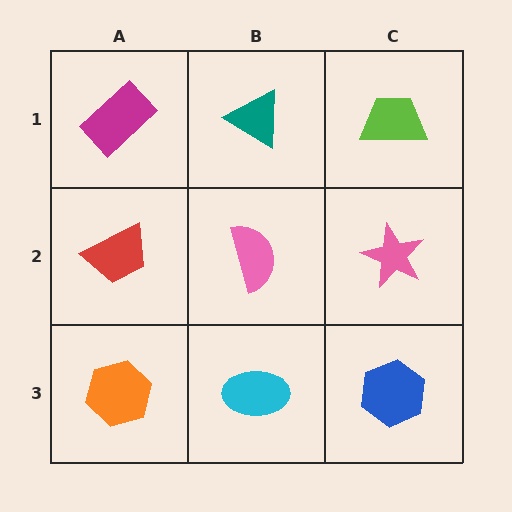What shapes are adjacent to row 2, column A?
A magenta rectangle (row 1, column A), an orange hexagon (row 3, column A), a pink semicircle (row 2, column B).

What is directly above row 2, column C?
A lime trapezoid.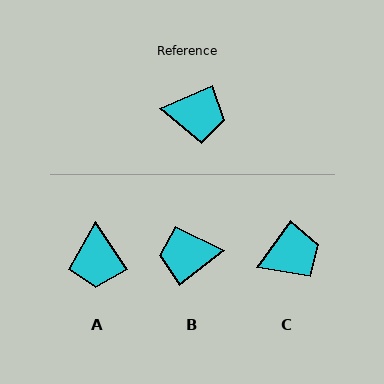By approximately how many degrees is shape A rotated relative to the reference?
Approximately 80 degrees clockwise.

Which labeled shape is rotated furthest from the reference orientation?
B, about 165 degrees away.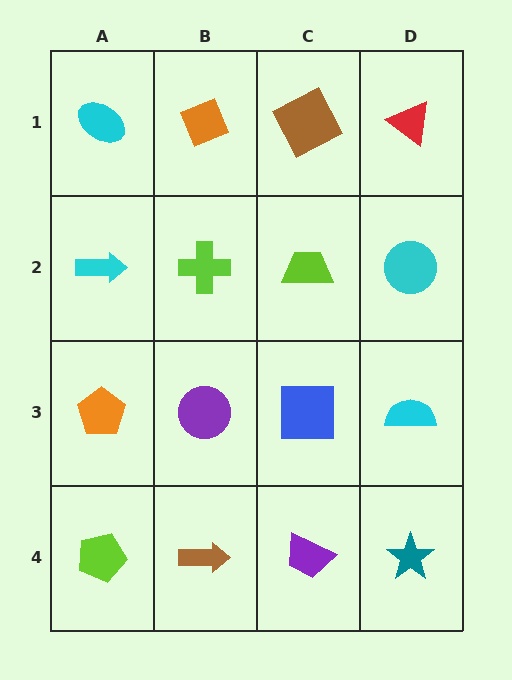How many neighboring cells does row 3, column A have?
3.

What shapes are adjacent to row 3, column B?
A lime cross (row 2, column B), a brown arrow (row 4, column B), an orange pentagon (row 3, column A), a blue square (row 3, column C).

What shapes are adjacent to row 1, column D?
A cyan circle (row 2, column D), a brown square (row 1, column C).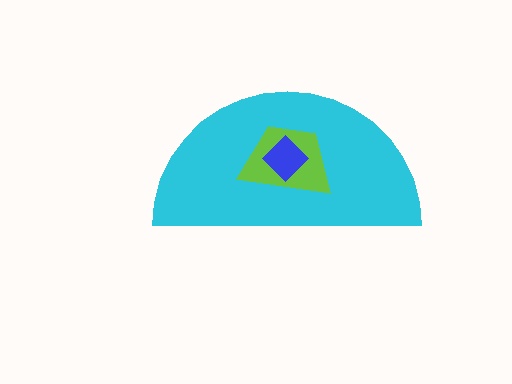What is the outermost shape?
The cyan semicircle.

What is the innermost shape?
The blue diamond.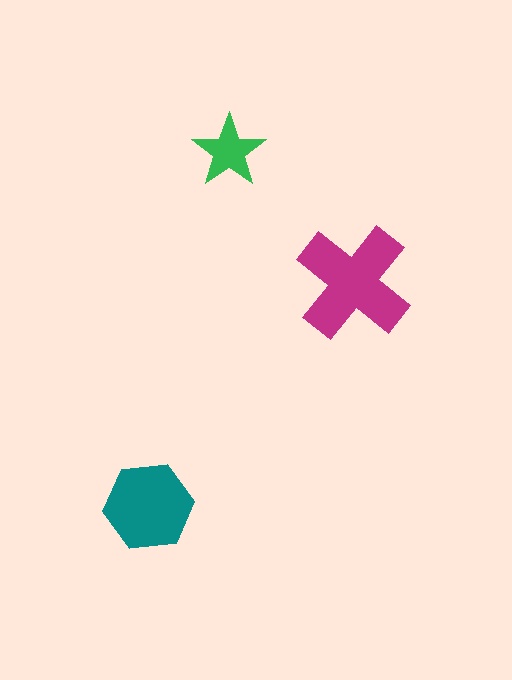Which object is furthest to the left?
The teal hexagon is leftmost.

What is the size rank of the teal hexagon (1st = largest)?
2nd.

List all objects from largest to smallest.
The magenta cross, the teal hexagon, the green star.